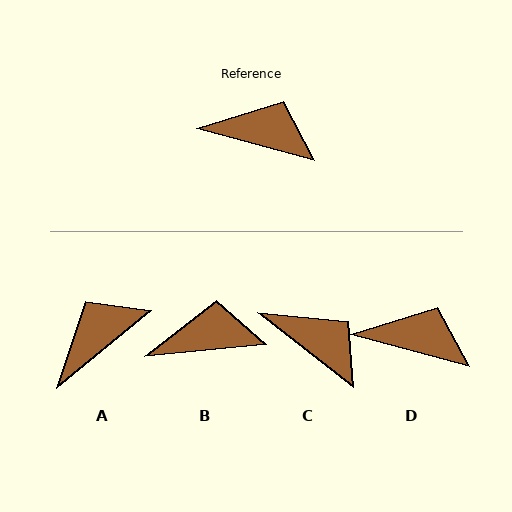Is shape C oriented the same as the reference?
No, it is off by about 23 degrees.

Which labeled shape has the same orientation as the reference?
D.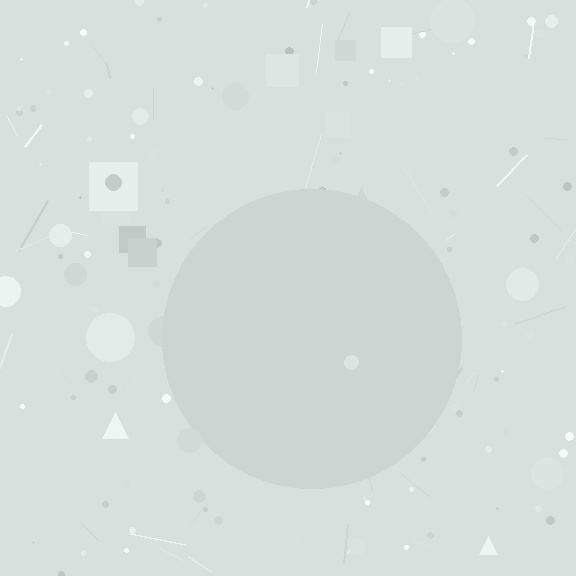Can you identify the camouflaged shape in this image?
The camouflaged shape is a circle.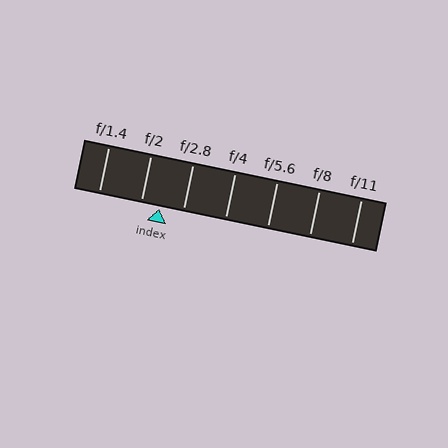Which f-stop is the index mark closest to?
The index mark is closest to f/2.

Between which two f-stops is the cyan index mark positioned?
The index mark is between f/2 and f/2.8.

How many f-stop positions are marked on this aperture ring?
There are 7 f-stop positions marked.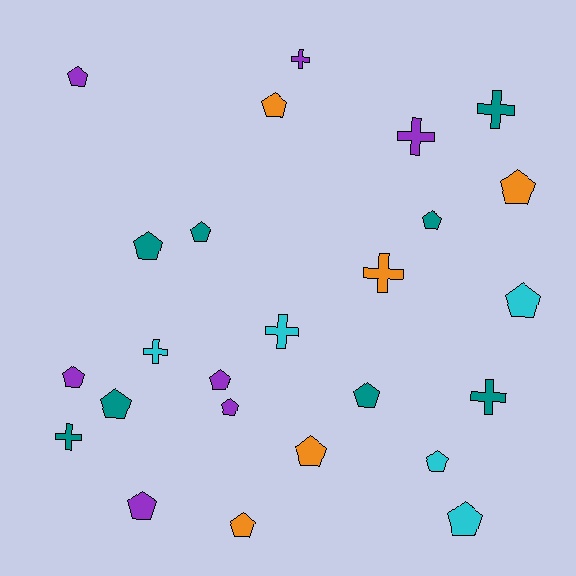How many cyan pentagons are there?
There are 3 cyan pentagons.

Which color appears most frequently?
Teal, with 8 objects.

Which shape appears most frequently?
Pentagon, with 17 objects.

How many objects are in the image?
There are 25 objects.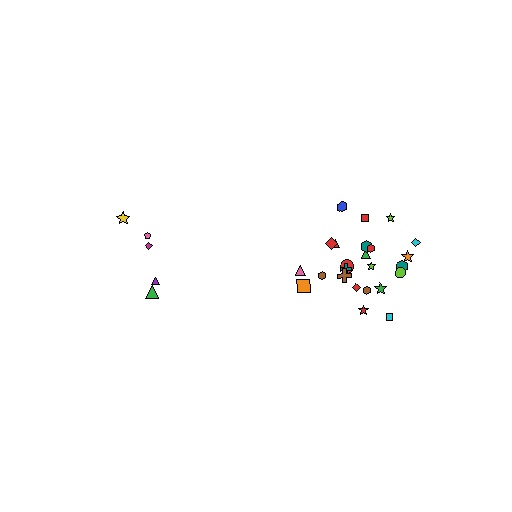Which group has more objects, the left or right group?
The right group.